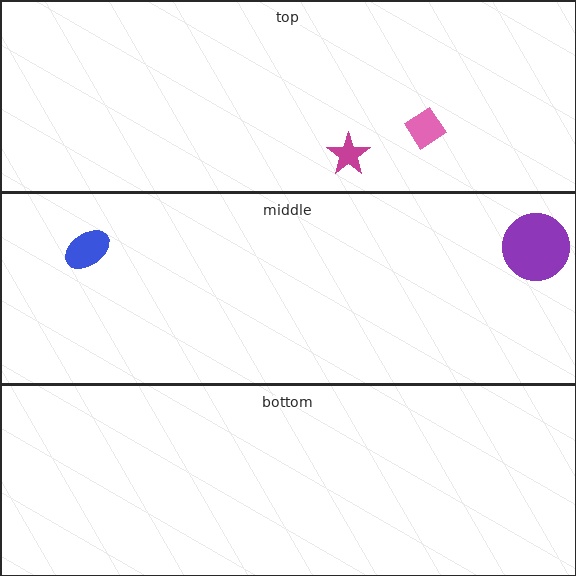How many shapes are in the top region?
2.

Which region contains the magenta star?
The top region.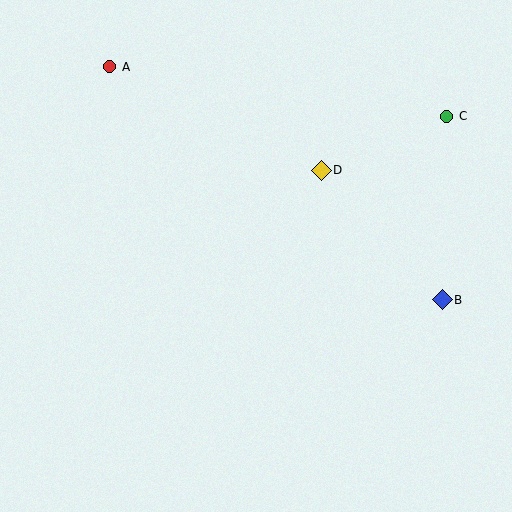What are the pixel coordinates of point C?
Point C is at (447, 116).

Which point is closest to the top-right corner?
Point C is closest to the top-right corner.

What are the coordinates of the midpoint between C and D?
The midpoint between C and D is at (384, 143).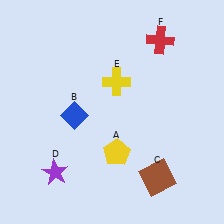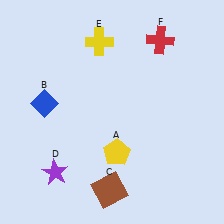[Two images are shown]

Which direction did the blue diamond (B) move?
The blue diamond (B) moved left.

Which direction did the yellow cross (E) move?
The yellow cross (E) moved up.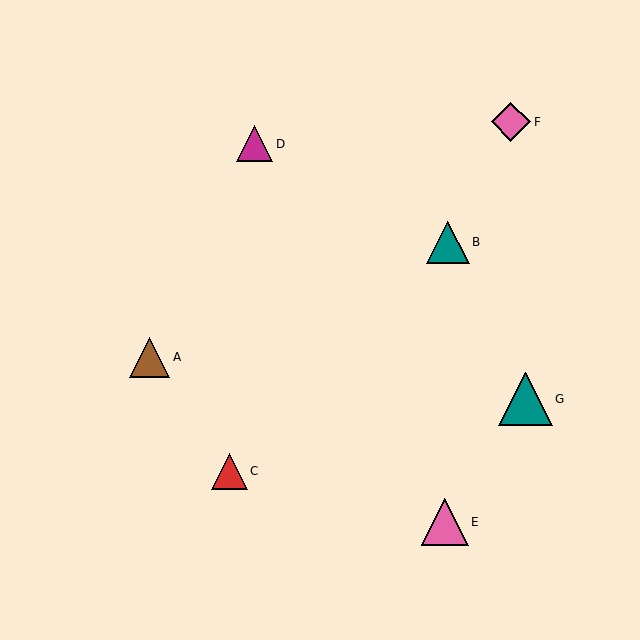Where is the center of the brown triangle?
The center of the brown triangle is at (150, 357).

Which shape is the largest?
The teal triangle (labeled G) is the largest.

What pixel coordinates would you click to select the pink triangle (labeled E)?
Click at (445, 522) to select the pink triangle E.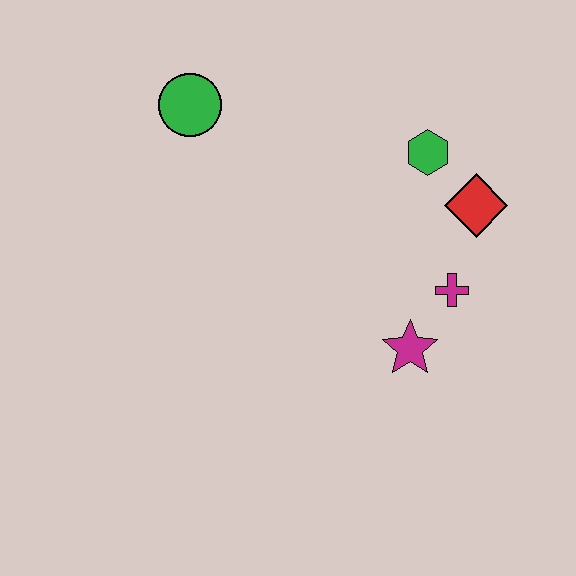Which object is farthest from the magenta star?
The green circle is farthest from the magenta star.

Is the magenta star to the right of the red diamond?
No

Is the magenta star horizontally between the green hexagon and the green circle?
Yes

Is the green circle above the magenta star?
Yes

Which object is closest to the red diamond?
The green hexagon is closest to the red diamond.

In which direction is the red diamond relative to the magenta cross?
The red diamond is above the magenta cross.